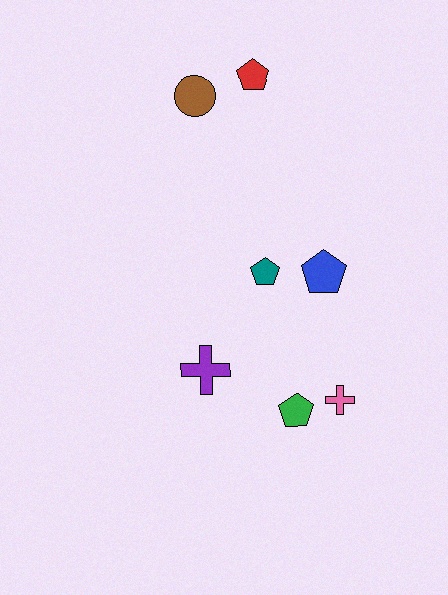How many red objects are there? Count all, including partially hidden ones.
There is 1 red object.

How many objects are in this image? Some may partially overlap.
There are 7 objects.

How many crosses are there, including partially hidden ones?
There are 2 crosses.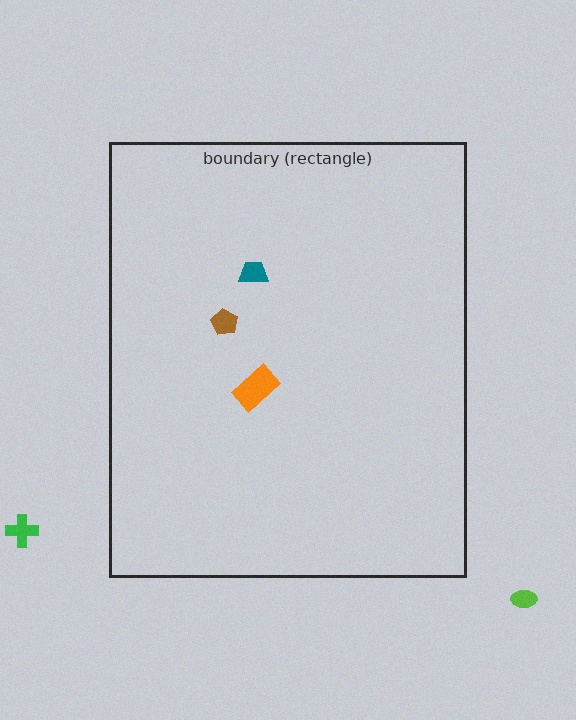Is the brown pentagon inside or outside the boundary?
Inside.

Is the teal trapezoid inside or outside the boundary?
Inside.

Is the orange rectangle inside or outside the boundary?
Inside.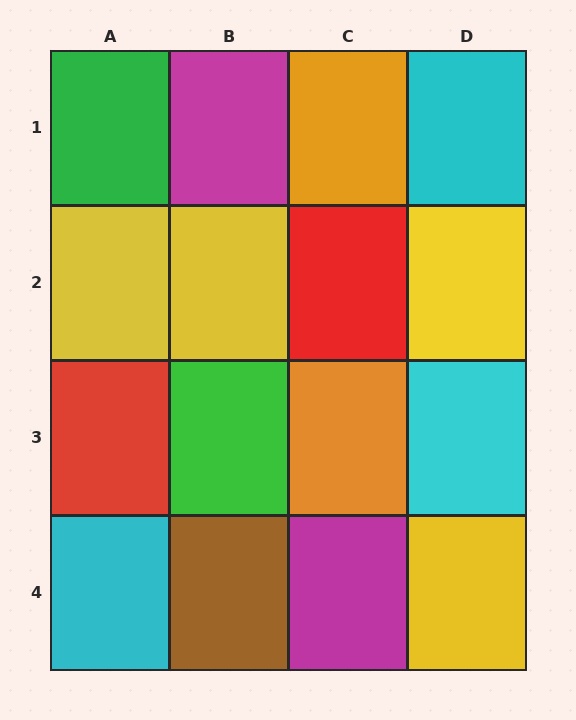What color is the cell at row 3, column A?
Red.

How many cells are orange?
2 cells are orange.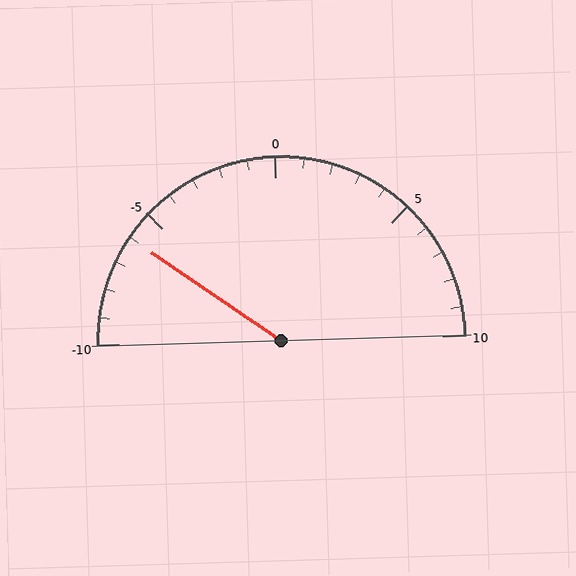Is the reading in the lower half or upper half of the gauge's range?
The reading is in the lower half of the range (-10 to 10).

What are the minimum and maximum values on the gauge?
The gauge ranges from -10 to 10.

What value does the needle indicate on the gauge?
The needle indicates approximately -6.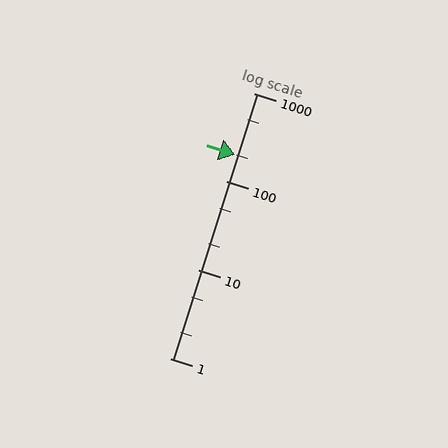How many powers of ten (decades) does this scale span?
The scale spans 3 decades, from 1 to 1000.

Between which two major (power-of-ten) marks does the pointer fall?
The pointer is between 100 and 1000.